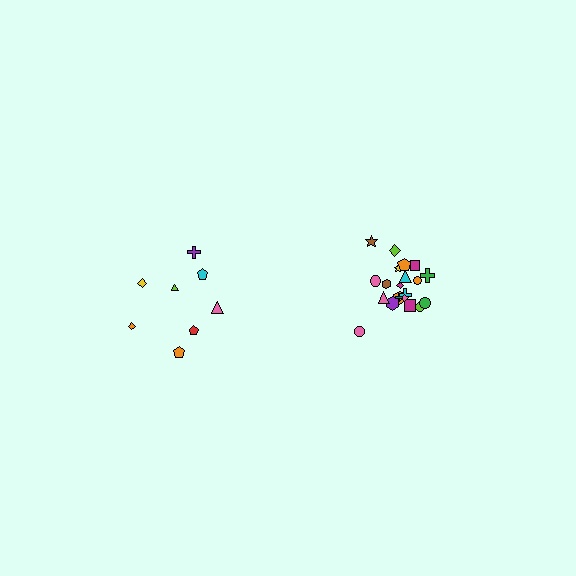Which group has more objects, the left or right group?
The right group.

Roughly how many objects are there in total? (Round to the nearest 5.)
Roughly 30 objects in total.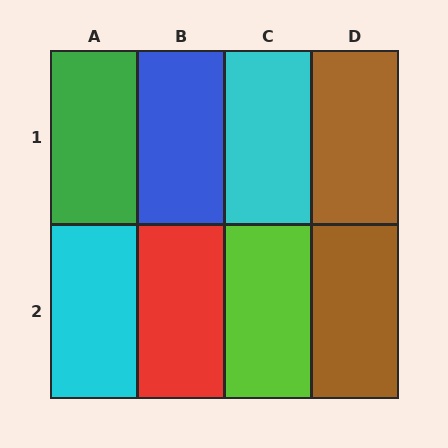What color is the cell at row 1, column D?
Brown.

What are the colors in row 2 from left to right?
Cyan, red, lime, brown.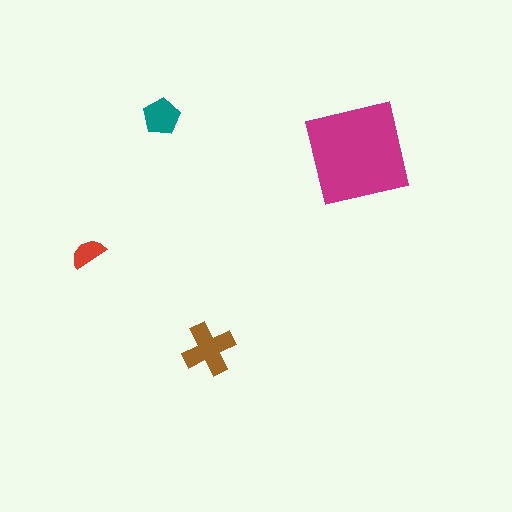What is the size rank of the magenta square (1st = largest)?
1st.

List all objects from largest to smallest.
The magenta square, the brown cross, the teal pentagon, the red semicircle.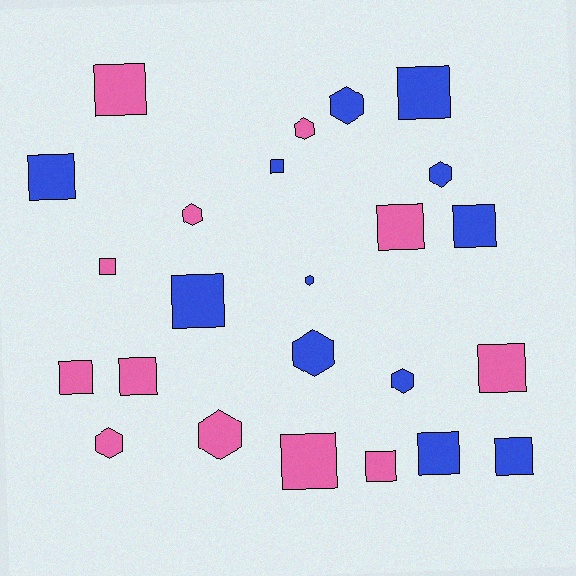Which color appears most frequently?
Pink, with 12 objects.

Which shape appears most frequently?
Square, with 15 objects.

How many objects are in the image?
There are 24 objects.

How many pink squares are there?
There are 8 pink squares.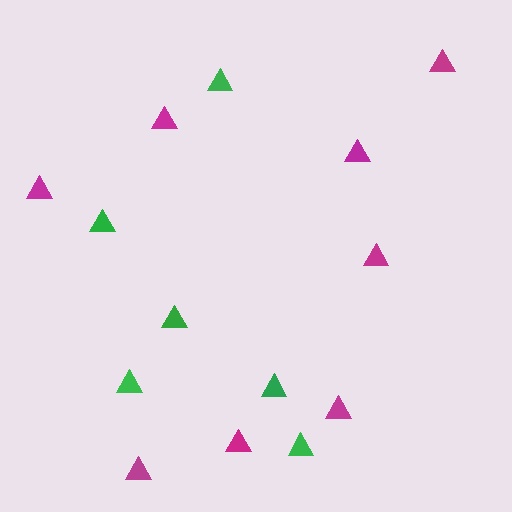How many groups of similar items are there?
There are 2 groups: one group of green triangles (6) and one group of magenta triangles (8).